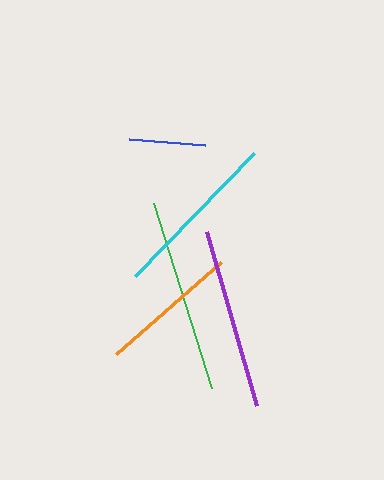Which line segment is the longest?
The green line is the longest at approximately 194 pixels.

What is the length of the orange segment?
The orange segment is approximately 138 pixels long.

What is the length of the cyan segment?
The cyan segment is approximately 172 pixels long.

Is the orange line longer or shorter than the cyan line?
The cyan line is longer than the orange line.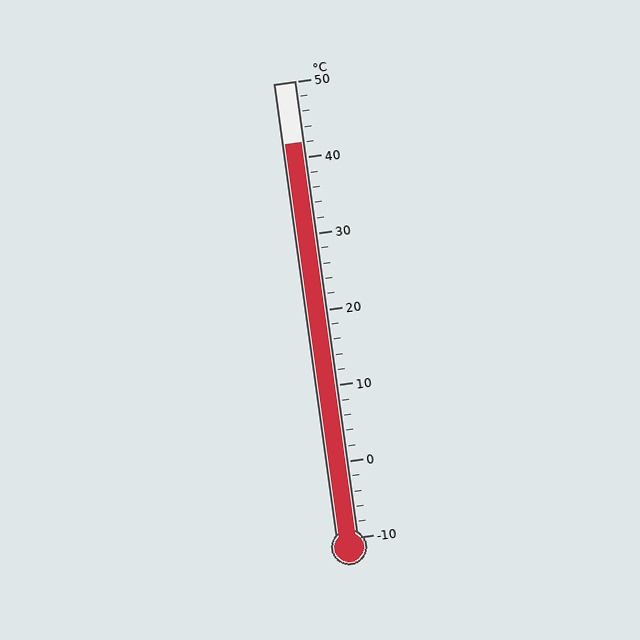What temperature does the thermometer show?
The thermometer shows approximately 42°C.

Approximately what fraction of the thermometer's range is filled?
The thermometer is filled to approximately 85% of its range.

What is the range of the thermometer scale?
The thermometer scale ranges from -10°C to 50°C.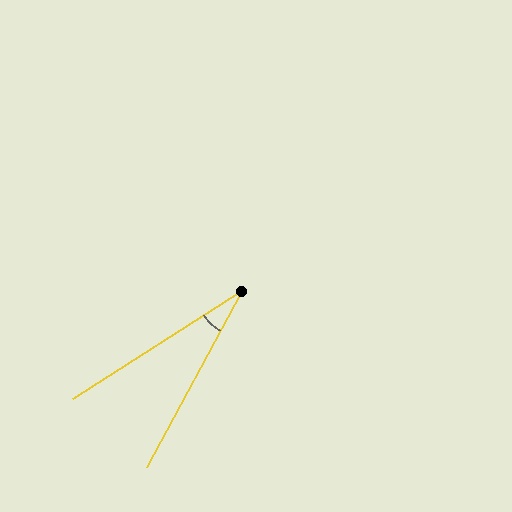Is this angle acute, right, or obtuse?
It is acute.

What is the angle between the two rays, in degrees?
Approximately 29 degrees.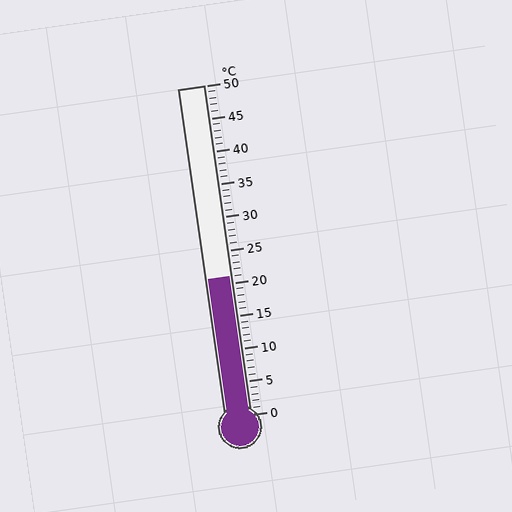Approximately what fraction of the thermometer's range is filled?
The thermometer is filled to approximately 40% of its range.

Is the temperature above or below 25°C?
The temperature is below 25°C.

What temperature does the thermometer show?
The thermometer shows approximately 21°C.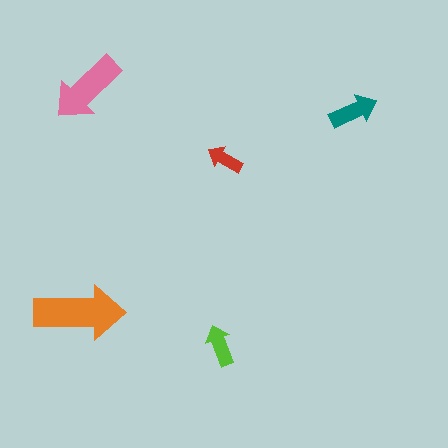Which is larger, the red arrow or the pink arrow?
The pink one.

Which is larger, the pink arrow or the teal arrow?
The pink one.